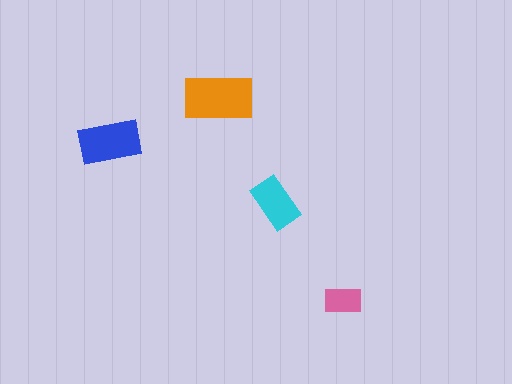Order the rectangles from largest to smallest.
the orange one, the blue one, the cyan one, the pink one.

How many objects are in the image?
There are 4 objects in the image.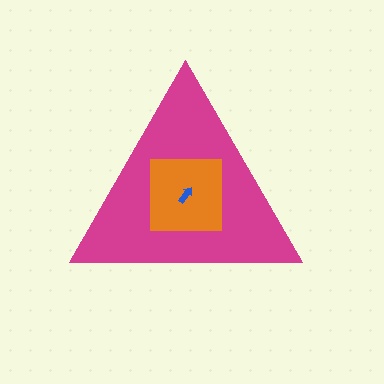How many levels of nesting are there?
3.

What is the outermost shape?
The magenta triangle.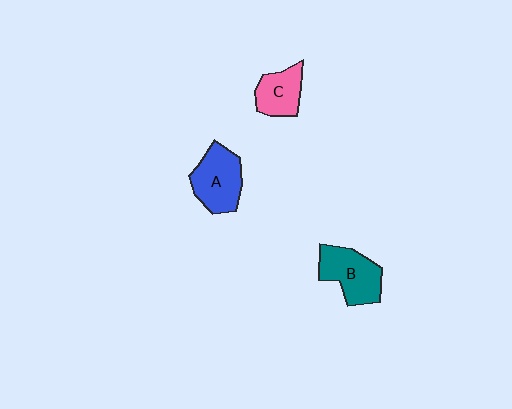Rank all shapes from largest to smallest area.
From largest to smallest: A (blue), B (teal), C (pink).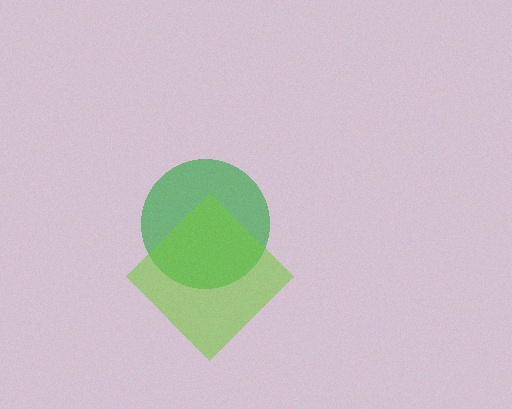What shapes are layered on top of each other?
The layered shapes are: a green circle, a lime diamond.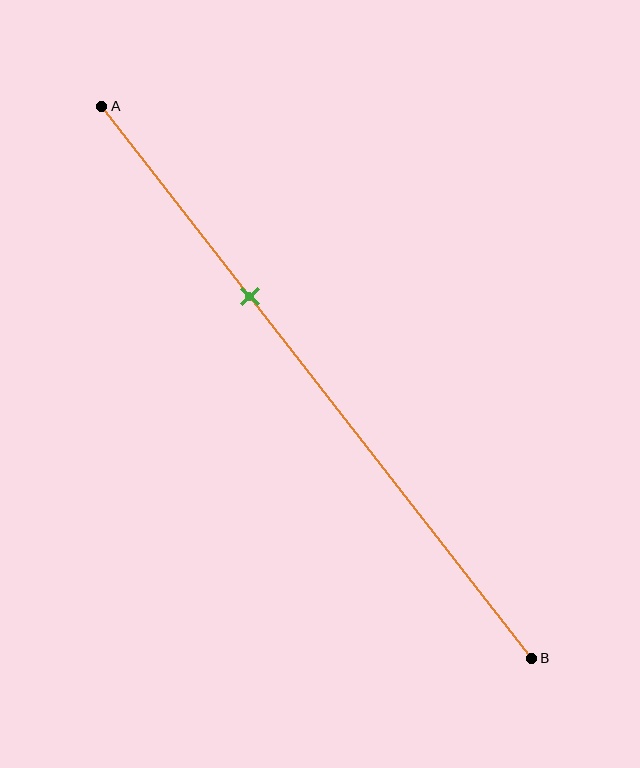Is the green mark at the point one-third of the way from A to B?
Yes, the mark is approximately at the one-third point.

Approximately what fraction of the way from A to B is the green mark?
The green mark is approximately 35% of the way from A to B.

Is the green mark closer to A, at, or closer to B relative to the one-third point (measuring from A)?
The green mark is approximately at the one-third point of segment AB.